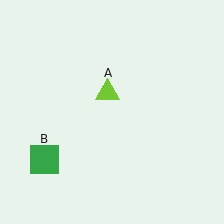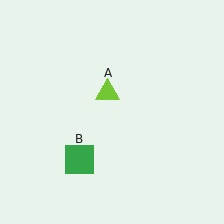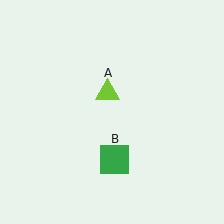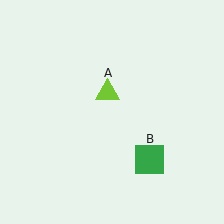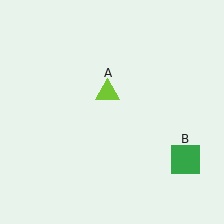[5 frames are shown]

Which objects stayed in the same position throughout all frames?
Lime triangle (object A) remained stationary.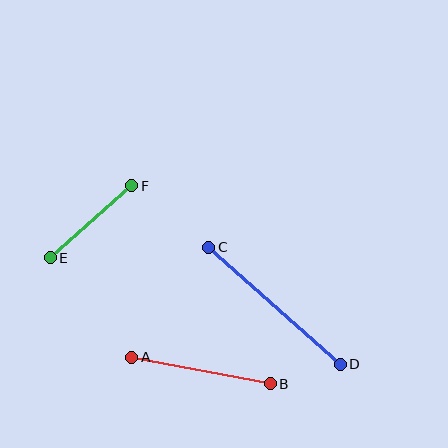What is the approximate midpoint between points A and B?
The midpoint is at approximately (201, 370) pixels.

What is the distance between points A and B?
The distance is approximately 141 pixels.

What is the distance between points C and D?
The distance is approximately 176 pixels.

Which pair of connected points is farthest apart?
Points C and D are farthest apart.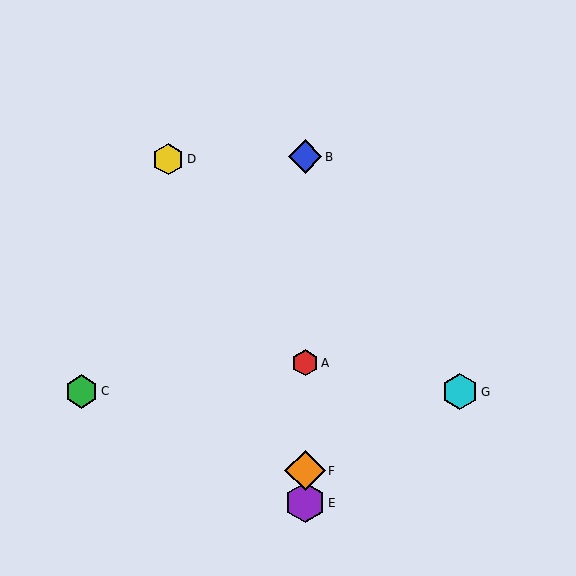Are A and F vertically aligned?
Yes, both are at x≈305.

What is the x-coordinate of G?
Object G is at x≈460.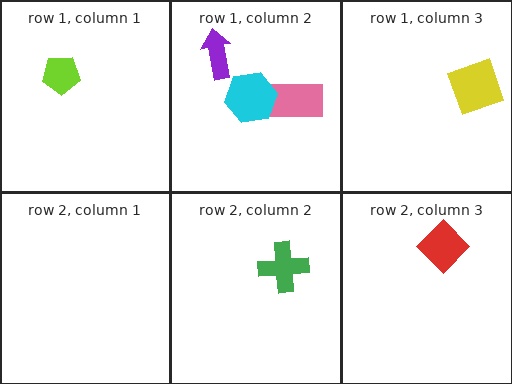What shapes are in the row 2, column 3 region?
The red diamond.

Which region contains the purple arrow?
The row 1, column 2 region.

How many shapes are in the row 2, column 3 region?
1.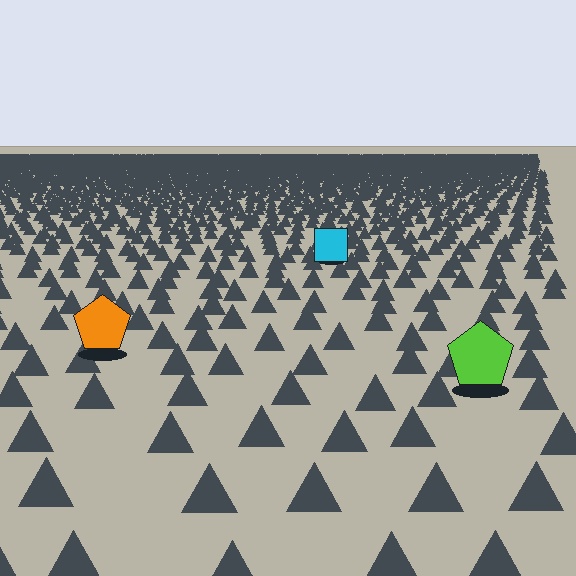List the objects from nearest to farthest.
From nearest to farthest: the lime pentagon, the orange pentagon, the cyan square.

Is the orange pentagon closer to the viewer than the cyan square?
Yes. The orange pentagon is closer — you can tell from the texture gradient: the ground texture is coarser near it.